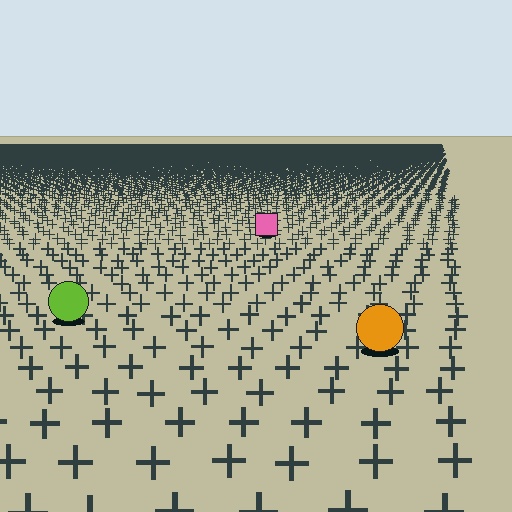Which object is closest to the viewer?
The orange circle is closest. The texture marks near it are larger and more spread out.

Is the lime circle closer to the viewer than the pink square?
Yes. The lime circle is closer — you can tell from the texture gradient: the ground texture is coarser near it.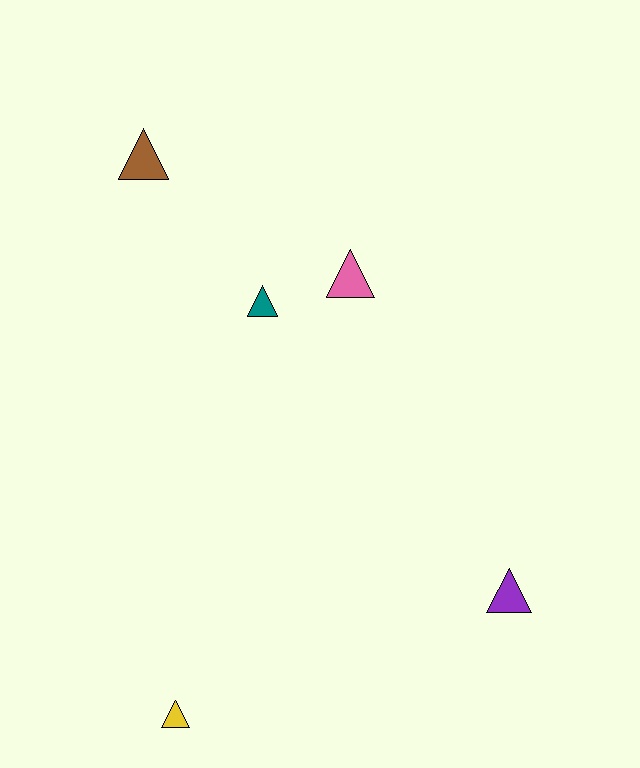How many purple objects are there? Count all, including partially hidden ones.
There is 1 purple object.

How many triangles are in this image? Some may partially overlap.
There are 5 triangles.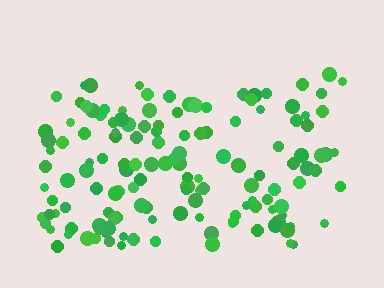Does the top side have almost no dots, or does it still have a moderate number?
Still a moderate number, just noticeably fewer than the bottom.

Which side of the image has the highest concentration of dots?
The bottom.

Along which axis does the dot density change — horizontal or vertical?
Vertical.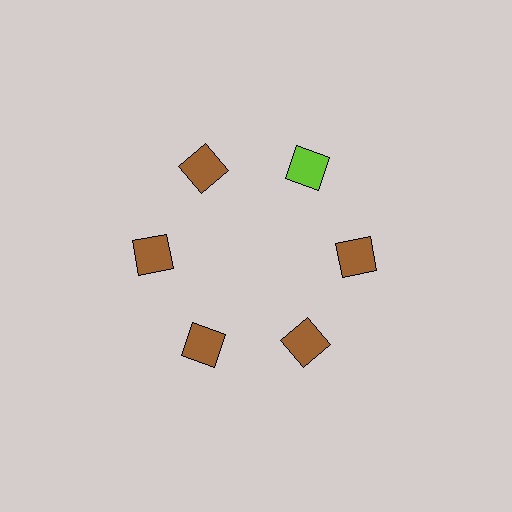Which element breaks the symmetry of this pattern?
The lime square at roughly the 1 o'clock position breaks the symmetry. All other shapes are brown squares.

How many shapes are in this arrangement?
There are 6 shapes arranged in a ring pattern.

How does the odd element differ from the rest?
It has a different color: lime instead of brown.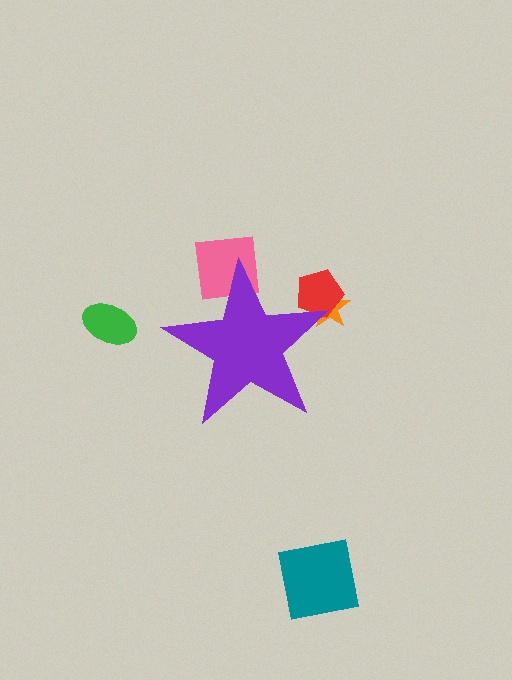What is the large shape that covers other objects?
A purple star.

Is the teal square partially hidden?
No, the teal square is fully visible.